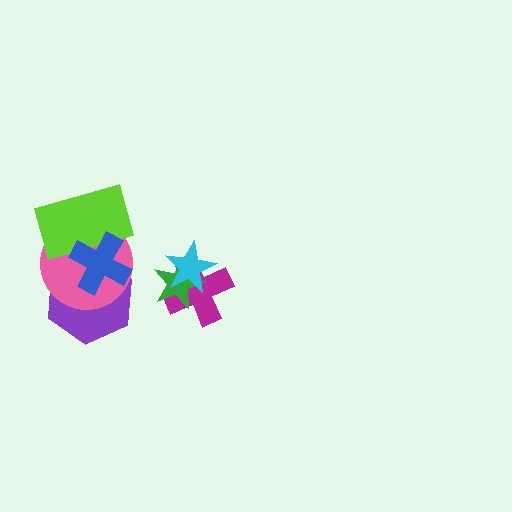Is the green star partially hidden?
Yes, it is partially covered by another shape.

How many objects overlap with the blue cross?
3 objects overlap with the blue cross.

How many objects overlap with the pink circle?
3 objects overlap with the pink circle.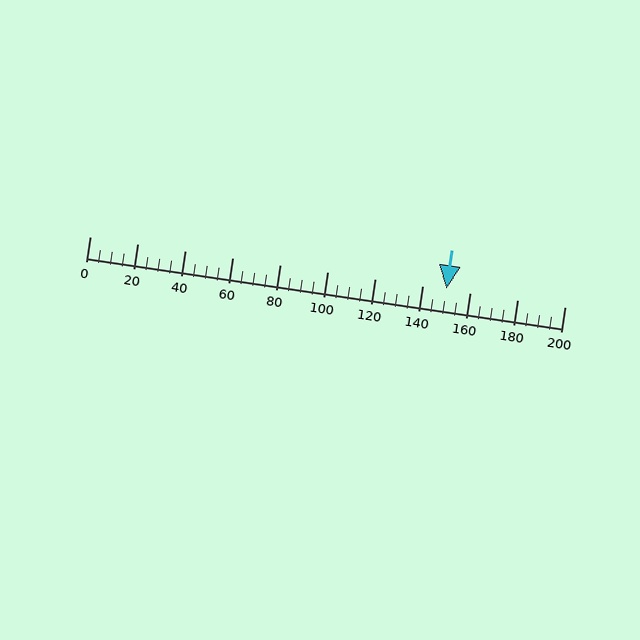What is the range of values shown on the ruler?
The ruler shows values from 0 to 200.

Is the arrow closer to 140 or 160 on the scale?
The arrow is closer to 160.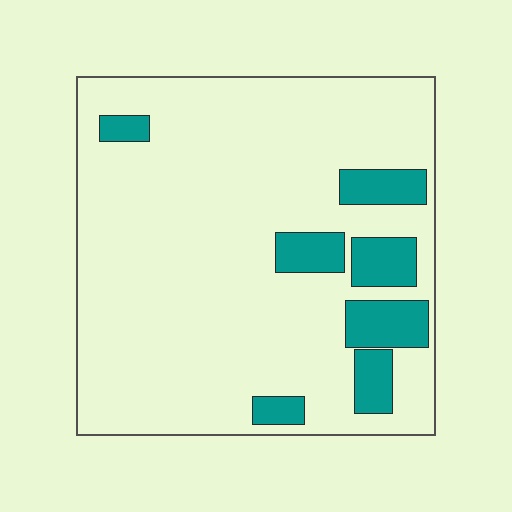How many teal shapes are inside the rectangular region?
7.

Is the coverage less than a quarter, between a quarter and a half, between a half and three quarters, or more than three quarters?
Less than a quarter.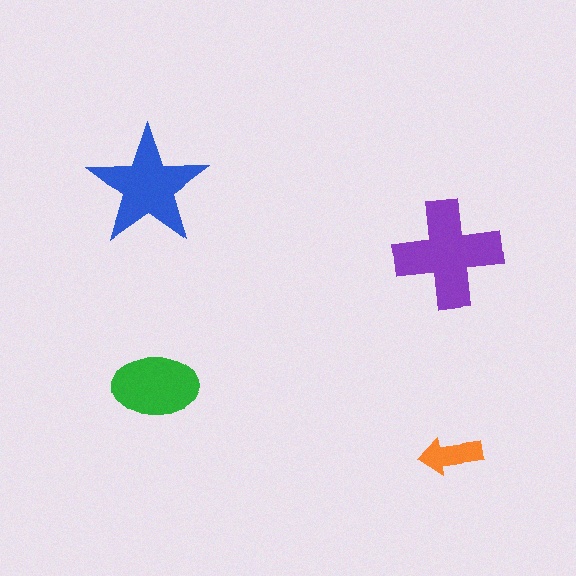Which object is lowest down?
The orange arrow is bottommost.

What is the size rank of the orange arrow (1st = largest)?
4th.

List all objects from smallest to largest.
The orange arrow, the green ellipse, the blue star, the purple cross.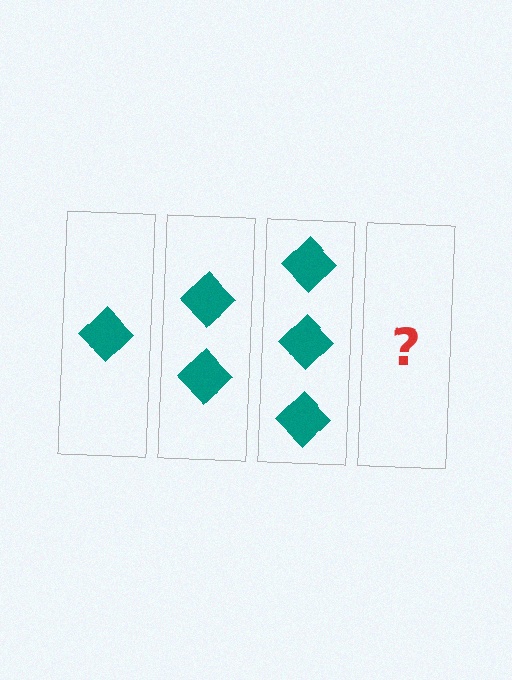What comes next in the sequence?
The next element should be 4 diamonds.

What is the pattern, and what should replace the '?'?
The pattern is that each step adds one more diamond. The '?' should be 4 diamonds.